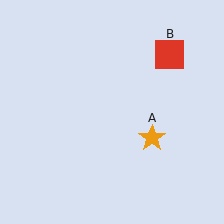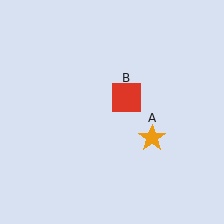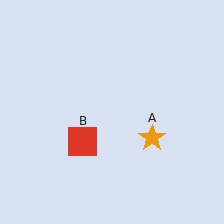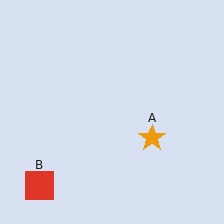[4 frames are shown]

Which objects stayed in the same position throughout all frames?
Orange star (object A) remained stationary.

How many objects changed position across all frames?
1 object changed position: red square (object B).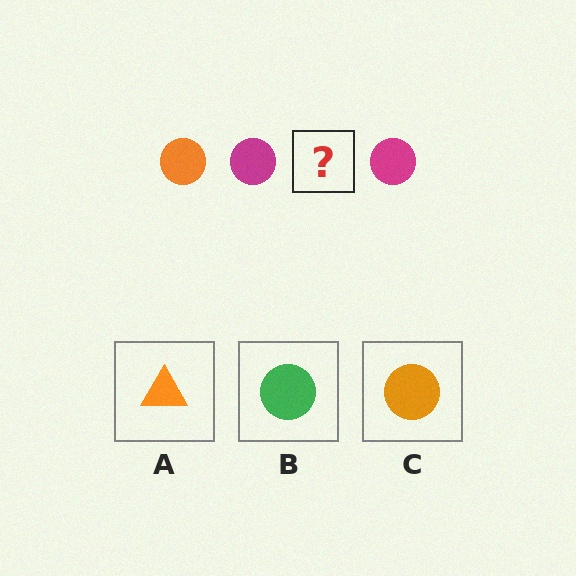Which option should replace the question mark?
Option C.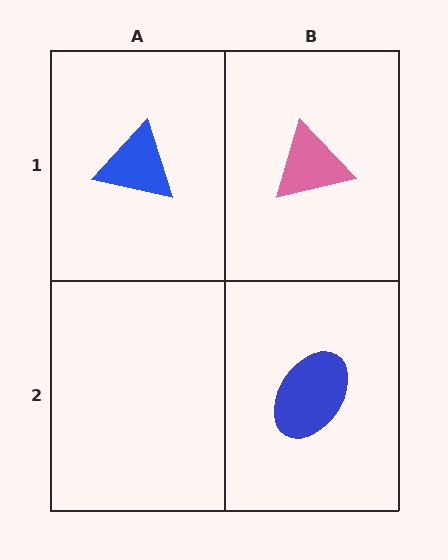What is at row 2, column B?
A blue ellipse.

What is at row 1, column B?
A pink triangle.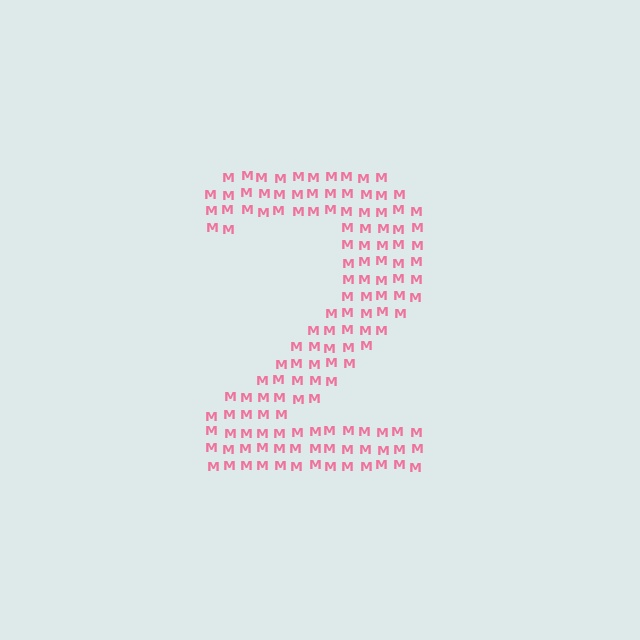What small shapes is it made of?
It is made of small letter M's.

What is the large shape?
The large shape is the digit 2.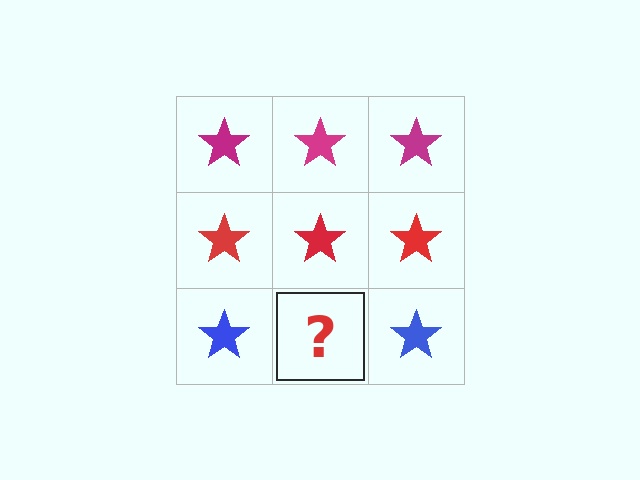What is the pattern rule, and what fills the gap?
The rule is that each row has a consistent color. The gap should be filled with a blue star.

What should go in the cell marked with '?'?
The missing cell should contain a blue star.